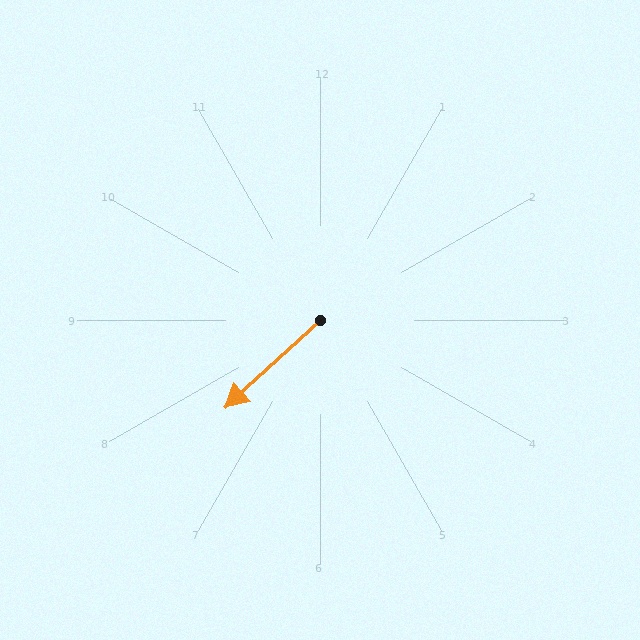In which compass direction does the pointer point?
Southwest.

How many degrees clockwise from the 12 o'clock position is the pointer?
Approximately 227 degrees.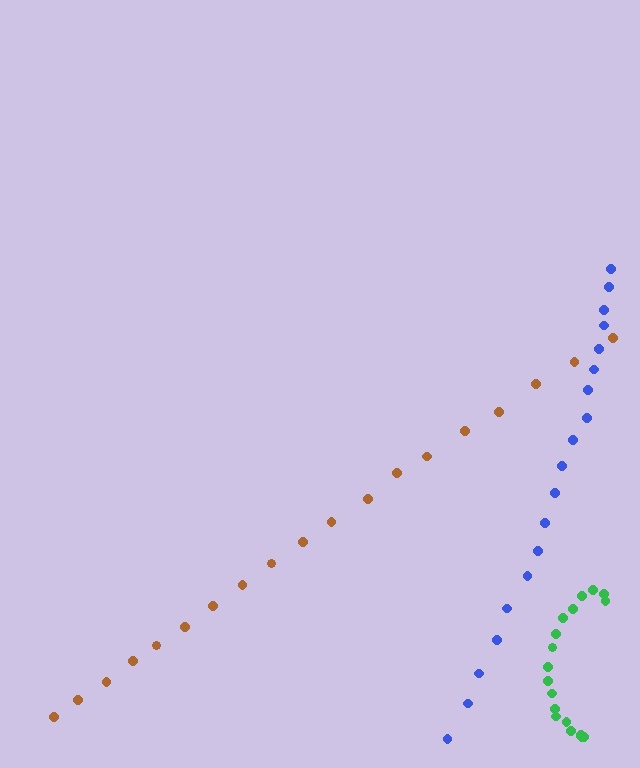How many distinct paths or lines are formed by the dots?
There are 3 distinct paths.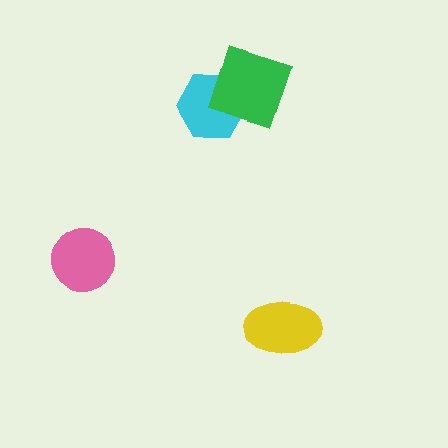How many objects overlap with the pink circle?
0 objects overlap with the pink circle.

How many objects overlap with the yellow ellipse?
0 objects overlap with the yellow ellipse.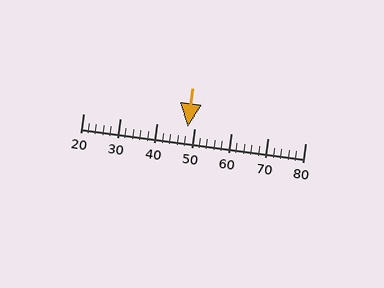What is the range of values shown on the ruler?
The ruler shows values from 20 to 80.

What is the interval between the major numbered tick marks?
The major tick marks are spaced 10 units apart.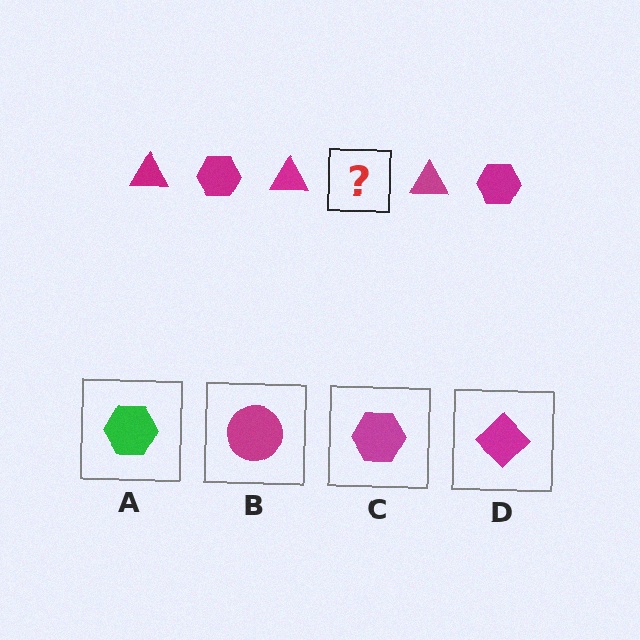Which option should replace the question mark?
Option C.